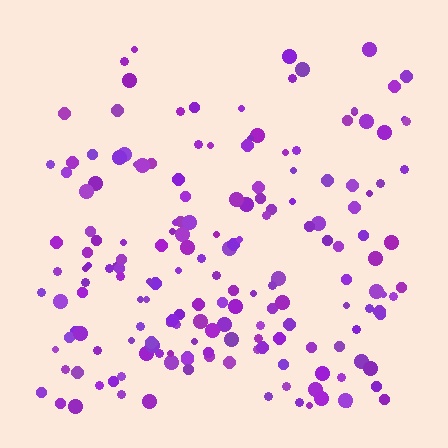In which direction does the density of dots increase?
From top to bottom, with the bottom side densest.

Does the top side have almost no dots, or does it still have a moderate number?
Still a moderate number, just noticeably fewer than the bottom.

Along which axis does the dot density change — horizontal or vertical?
Vertical.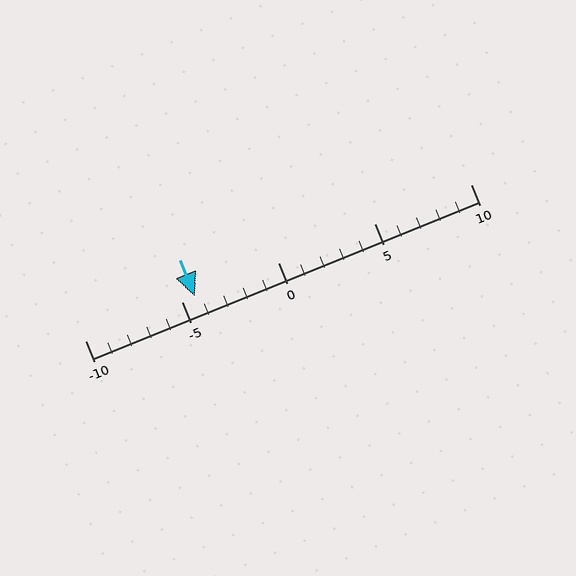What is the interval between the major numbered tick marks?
The major tick marks are spaced 5 units apart.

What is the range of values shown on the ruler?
The ruler shows values from -10 to 10.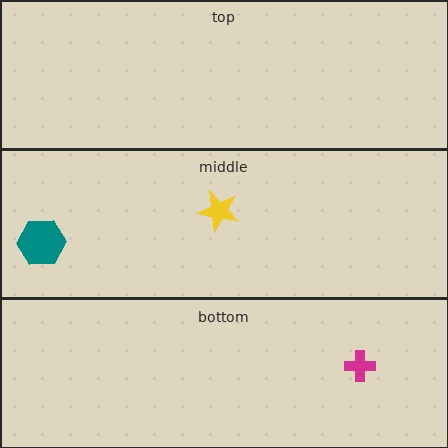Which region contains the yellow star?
The middle region.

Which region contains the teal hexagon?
The middle region.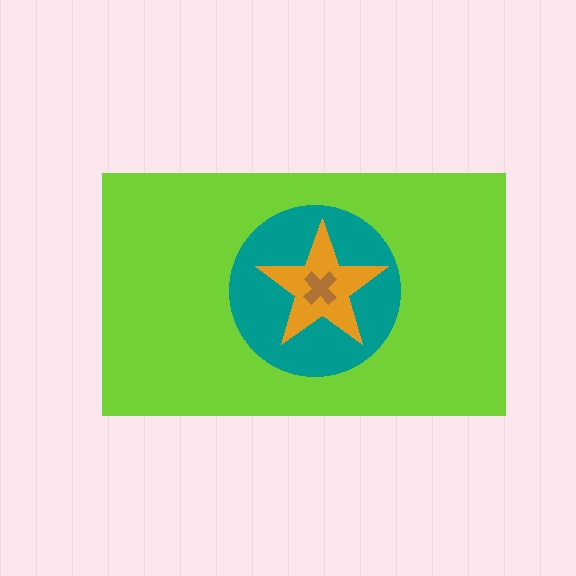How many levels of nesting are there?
4.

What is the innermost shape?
The brown cross.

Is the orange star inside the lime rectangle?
Yes.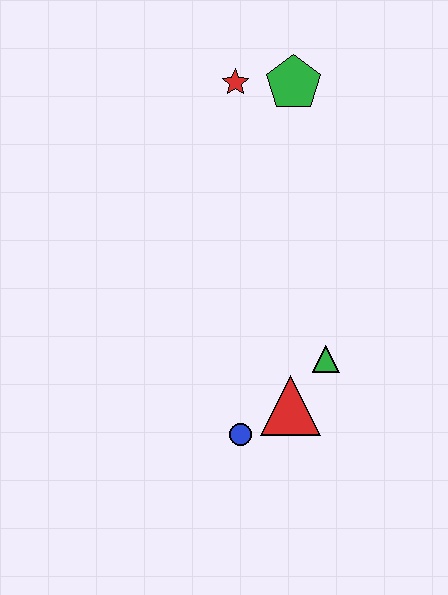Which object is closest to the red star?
The green pentagon is closest to the red star.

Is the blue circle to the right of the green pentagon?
No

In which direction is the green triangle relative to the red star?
The green triangle is below the red star.